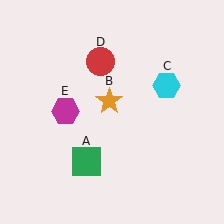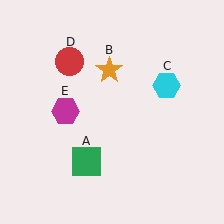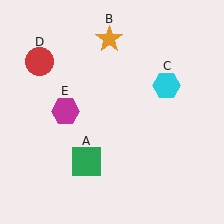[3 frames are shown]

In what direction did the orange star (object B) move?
The orange star (object B) moved up.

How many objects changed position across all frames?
2 objects changed position: orange star (object B), red circle (object D).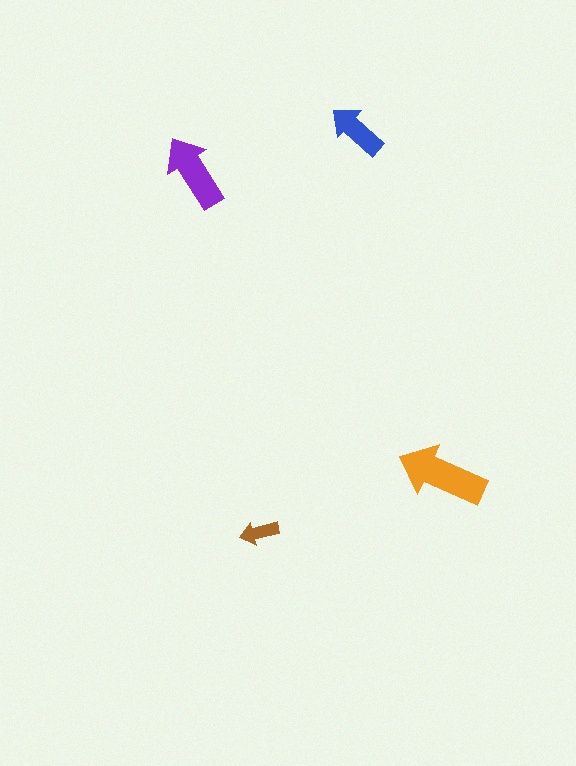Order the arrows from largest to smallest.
the orange one, the purple one, the blue one, the brown one.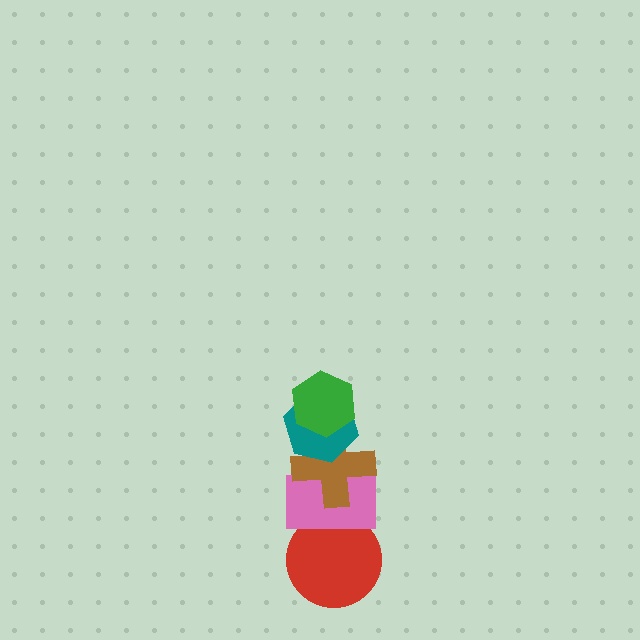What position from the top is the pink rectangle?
The pink rectangle is 4th from the top.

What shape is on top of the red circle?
The pink rectangle is on top of the red circle.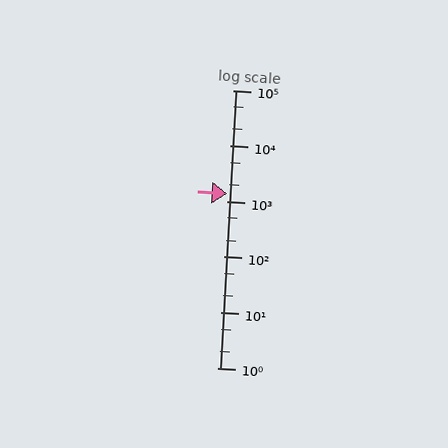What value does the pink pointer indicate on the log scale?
The pointer indicates approximately 1400.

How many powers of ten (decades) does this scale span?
The scale spans 5 decades, from 1 to 100000.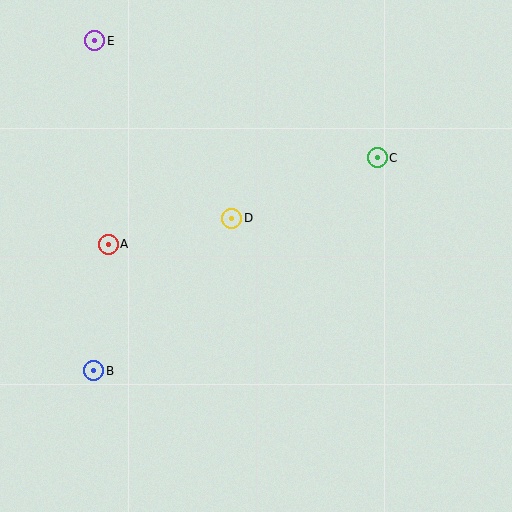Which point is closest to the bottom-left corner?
Point B is closest to the bottom-left corner.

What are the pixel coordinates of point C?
Point C is at (377, 158).